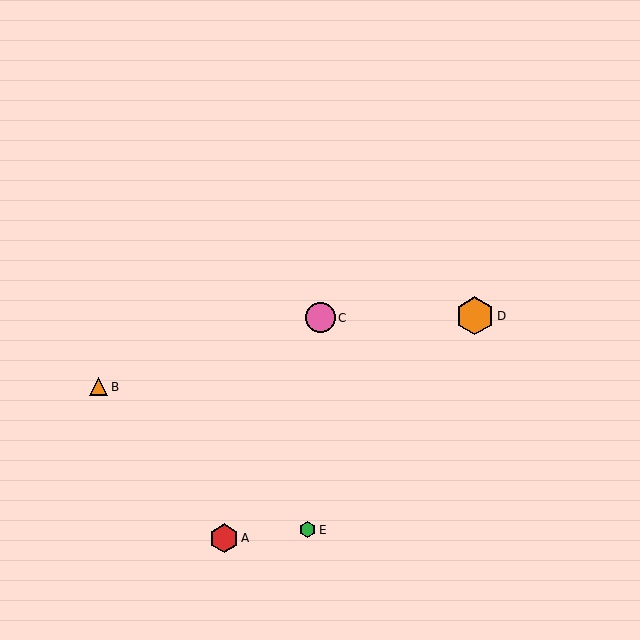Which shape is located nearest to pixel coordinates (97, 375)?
The orange triangle (labeled B) at (99, 387) is nearest to that location.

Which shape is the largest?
The orange hexagon (labeled D) is the largest.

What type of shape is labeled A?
Shape A is a red hexagon.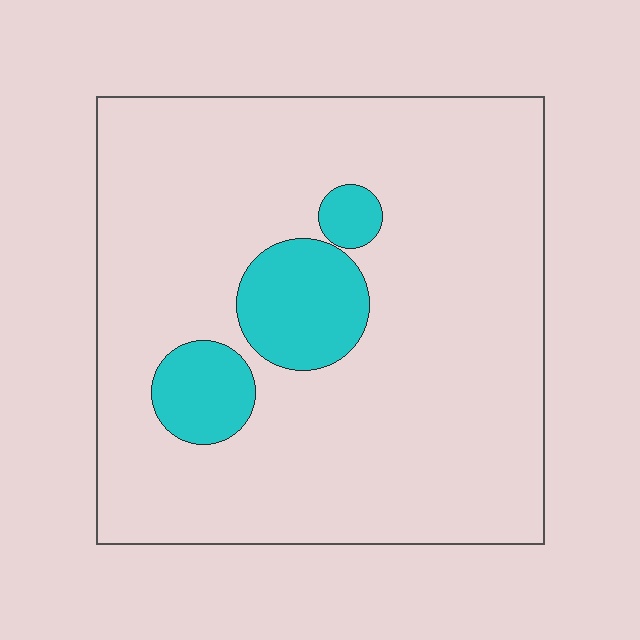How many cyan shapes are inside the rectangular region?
3.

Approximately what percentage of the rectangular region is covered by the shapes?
Approximately 15%.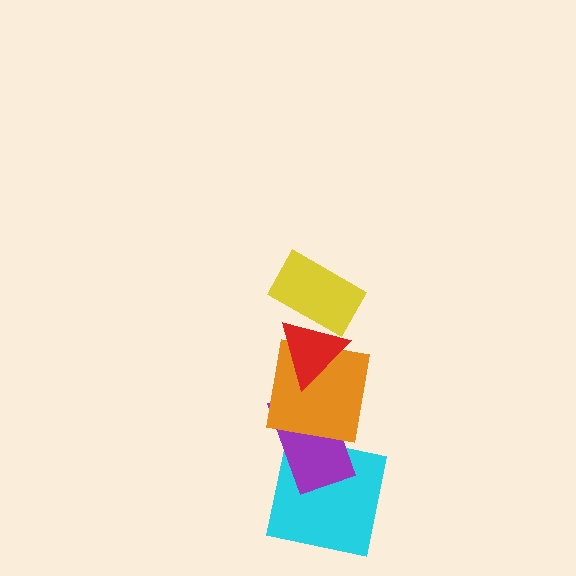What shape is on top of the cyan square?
The purple rectangle is on top of the cyan square.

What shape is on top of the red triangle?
The yellow rectangle is on top of the red triangle.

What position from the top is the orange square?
The orange square is 3rd from the top.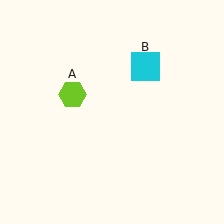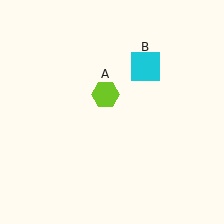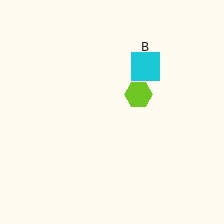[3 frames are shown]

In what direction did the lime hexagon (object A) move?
The lime hexagon (object A) moved right.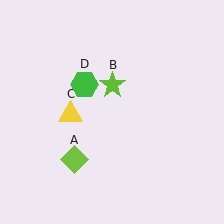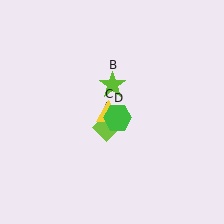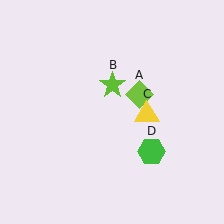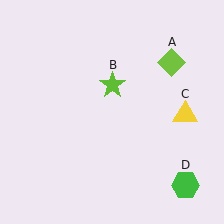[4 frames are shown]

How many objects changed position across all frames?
3 objects changed position: lime diamond (object A), yellow triangle (object C), green hexagon (object D).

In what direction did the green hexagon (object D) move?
The green hexagon (object D) moved down and to the right.